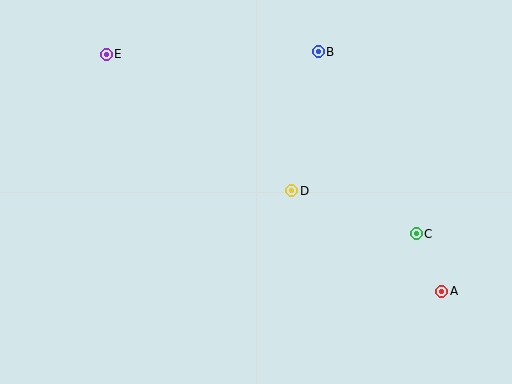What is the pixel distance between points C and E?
The distance between C and E is 358 pixels.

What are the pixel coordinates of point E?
Point E is at (106, 54).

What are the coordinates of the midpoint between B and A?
The midpoint between B and A is at (380, 171).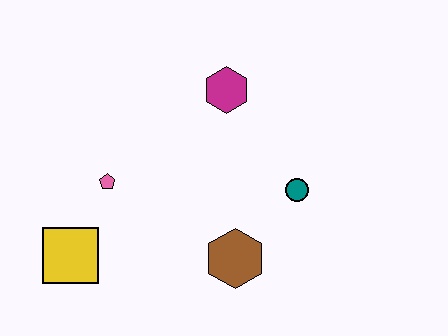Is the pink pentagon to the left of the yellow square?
No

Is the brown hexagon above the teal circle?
No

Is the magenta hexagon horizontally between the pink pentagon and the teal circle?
Yes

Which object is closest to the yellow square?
The pink pentagon is closest to the yellow square.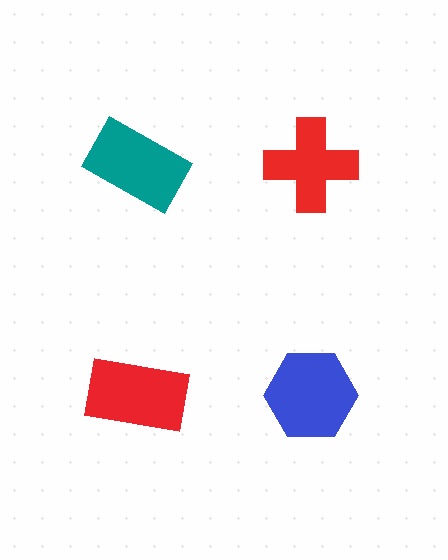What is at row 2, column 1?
A red rectangle.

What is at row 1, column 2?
A red cross.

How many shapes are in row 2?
2 shapes.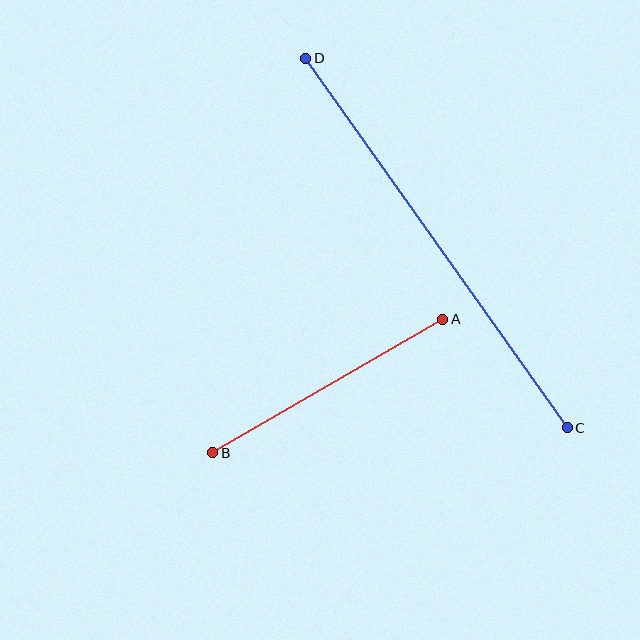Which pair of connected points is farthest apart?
Points C and D are farthest apart.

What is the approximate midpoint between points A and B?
The midpoint is at approximately (328, 386) pixels.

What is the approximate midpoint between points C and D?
The midpoint is at approximately (437, 243) pixels.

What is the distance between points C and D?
The distance is approximately 452 pixels.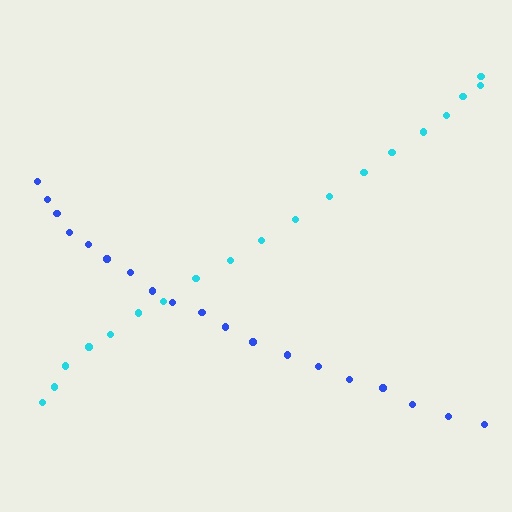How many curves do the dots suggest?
There are 2 distinct paths.